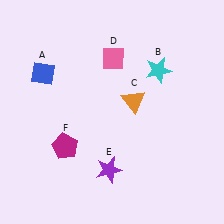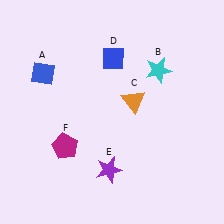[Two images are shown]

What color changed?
The diamond (D) changed from pink in Image 1 to blue in Image 2.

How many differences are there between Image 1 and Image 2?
There is 1 difference between the two images.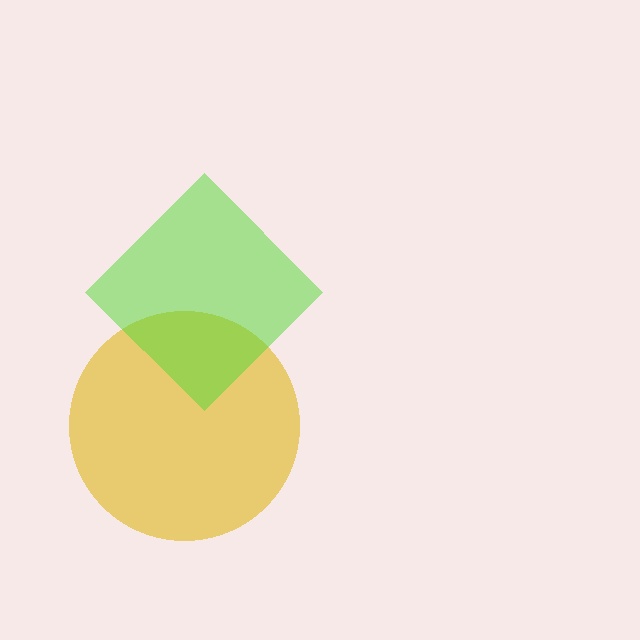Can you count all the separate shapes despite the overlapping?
Yes, there are 2 separate shapes.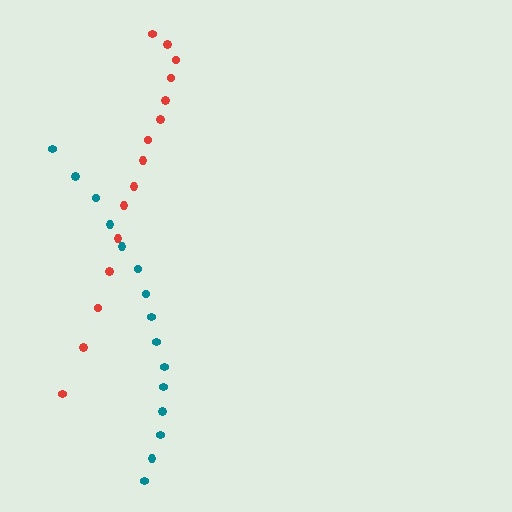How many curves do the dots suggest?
There are 2 distinct paths.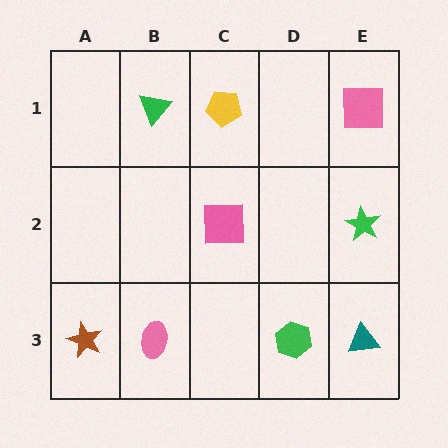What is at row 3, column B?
A pink ellipse.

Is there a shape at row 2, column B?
No, that cell is empty.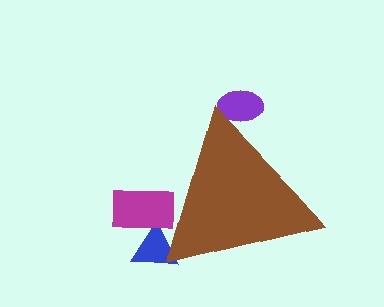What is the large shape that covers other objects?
A brown triangle.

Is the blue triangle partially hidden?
Yes, the blue triangle is partially hidden behind the brown triangle.